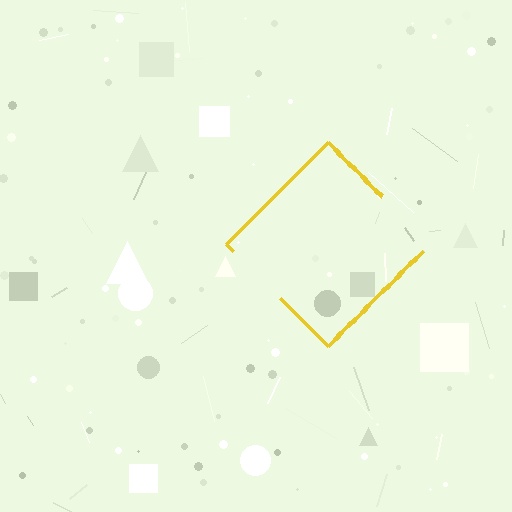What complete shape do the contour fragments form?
The contour fragments form a diamond.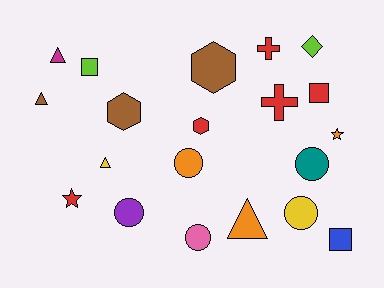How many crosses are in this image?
There are 2 crosses.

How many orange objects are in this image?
There are 3 orange objects.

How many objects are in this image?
There are 20 objects.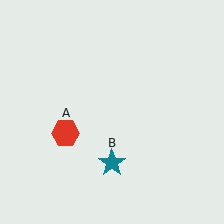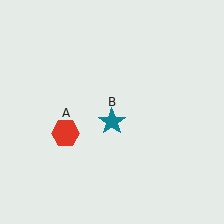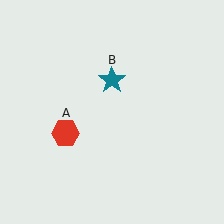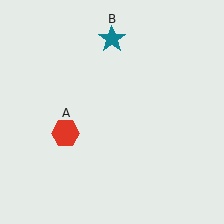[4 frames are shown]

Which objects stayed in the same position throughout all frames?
Red hexagon (object A) remained stationary.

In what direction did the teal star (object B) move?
The teal star (object B) moved up.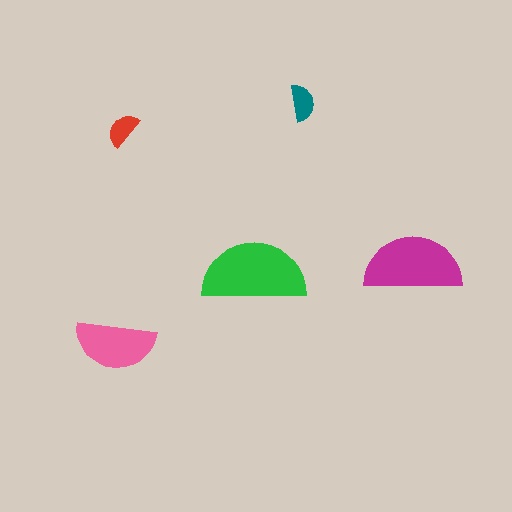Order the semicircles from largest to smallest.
the green one, the magenta one, the pink one, the teal one, the red one.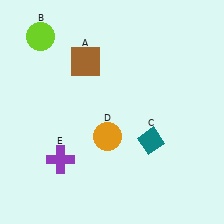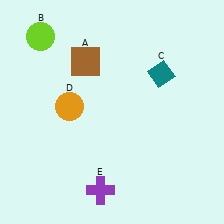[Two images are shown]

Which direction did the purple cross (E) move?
The purple cross (E) moved right.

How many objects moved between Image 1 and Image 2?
3 objects moved between the two images.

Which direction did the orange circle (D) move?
The orange circle (D) moved left.